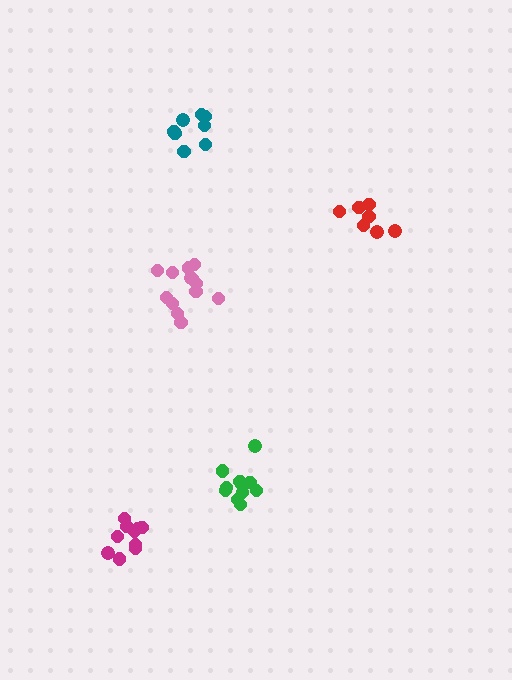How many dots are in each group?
Group 1: 11 dots, Group 2: 13 dots, Group 3: 10 dots, Group 4: 8 dots, Group 5: 7 dots (49 total).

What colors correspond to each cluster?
The clusters are colored: green, pink, magenta, teal, red.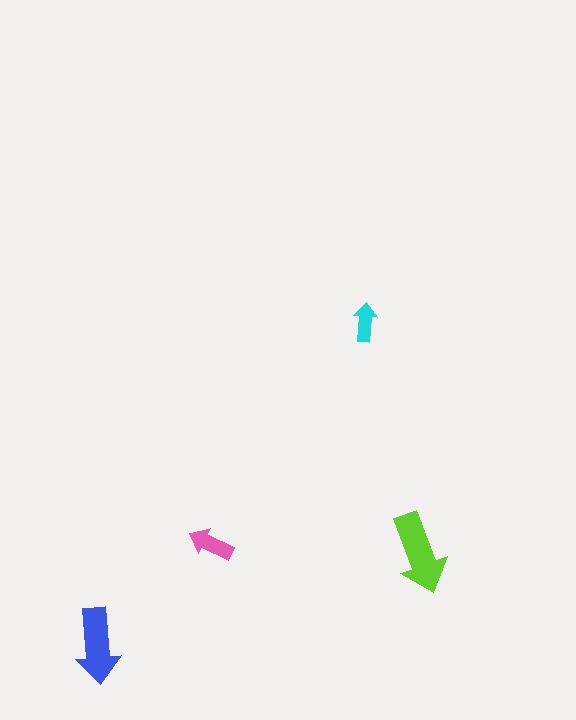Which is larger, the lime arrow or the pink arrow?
The lime one.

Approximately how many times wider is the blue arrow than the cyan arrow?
About 2 times wider.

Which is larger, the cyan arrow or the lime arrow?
The lime one.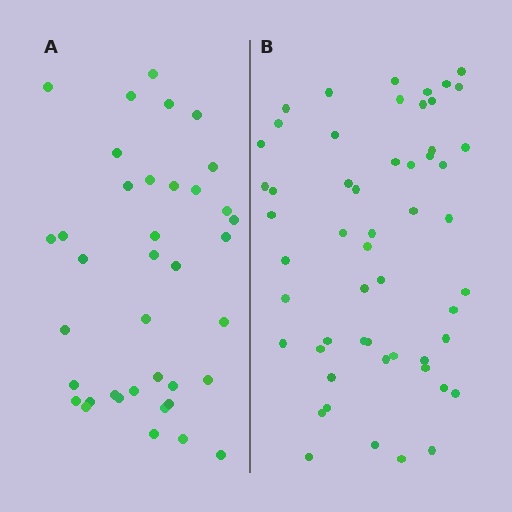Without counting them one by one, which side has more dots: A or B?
Region B (the right region) has more dots.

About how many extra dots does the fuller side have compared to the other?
Region B has approximately 15 more dots than region A.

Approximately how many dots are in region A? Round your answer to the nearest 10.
About 40 dots. (The exact count is 38, which rounds to 40.)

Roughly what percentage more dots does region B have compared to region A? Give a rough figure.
About 40% more.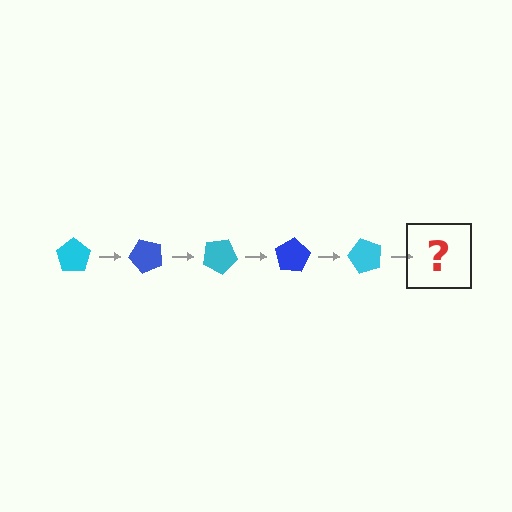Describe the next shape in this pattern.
It should be a blue pentagon, rotated 250 degrees from the start.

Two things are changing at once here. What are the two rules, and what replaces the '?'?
The two rules are that it rotates 50 degrees each step and the color cycles through cyan and blue. The '?' should be a blue pentagon, rotated 250 degrees from the start.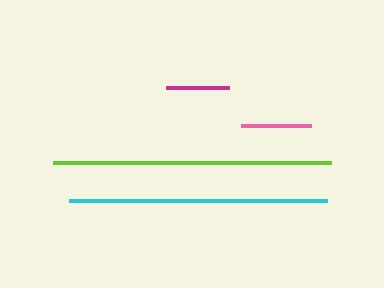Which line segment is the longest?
The lime line is the longest at approximately 278 pixels.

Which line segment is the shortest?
The magenta line is the shortest at approximately 63 pixels.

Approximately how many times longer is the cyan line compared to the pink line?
The cyan line is approximately 3.7 times the length of the pink line.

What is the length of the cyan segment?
The cyan segment is approximately 257 pixels long.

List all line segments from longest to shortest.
From longest to shortest: lime, cyan, pink, magenta.